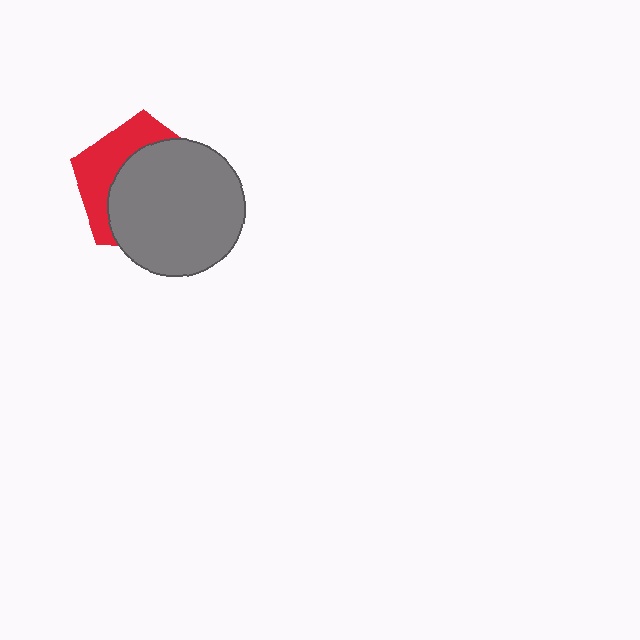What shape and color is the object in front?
The object in front is a gray circle.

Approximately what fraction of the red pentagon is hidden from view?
Roughly 65% of the red pentagon is hidden behind the gray circle.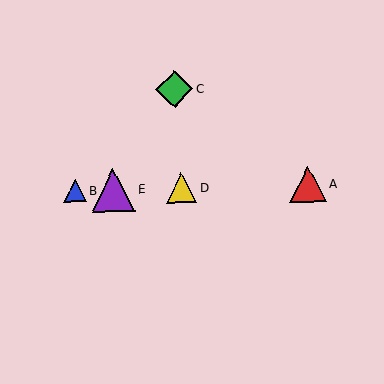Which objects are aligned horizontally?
Objects A, B, D, E are aligned horizontally.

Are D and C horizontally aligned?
No, D is at y≈188 and C is at y≈89.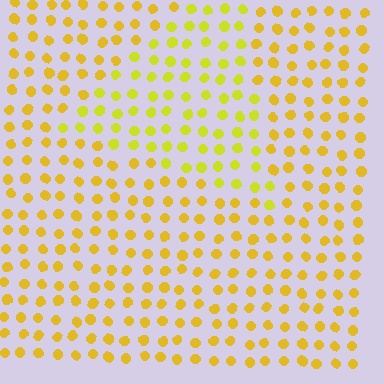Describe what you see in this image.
The image is filled with small yellow elements in a uniform arrangement. A triangle-shaped region is visible where the elements are tinted to a slightly different hue, forming a subtle color boundary.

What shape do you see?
I see a triangle.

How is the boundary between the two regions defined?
The boundary is defined purely by a slight shift in hue (about 20 degrees). Spacing, size, and orientation are identical on both sides.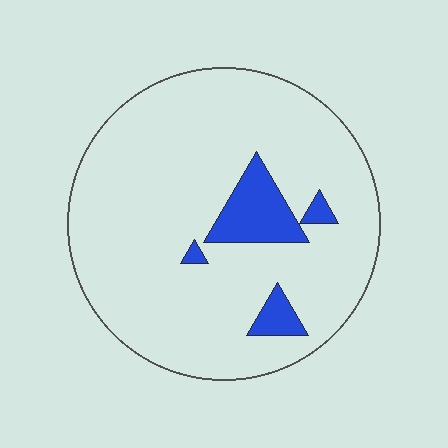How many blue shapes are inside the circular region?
4.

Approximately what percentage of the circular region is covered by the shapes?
Approximately 10%.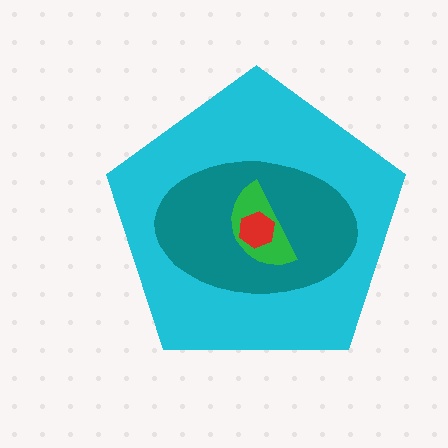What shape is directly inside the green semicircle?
The red hexagon.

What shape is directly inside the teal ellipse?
The green semicircle.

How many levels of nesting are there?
4.